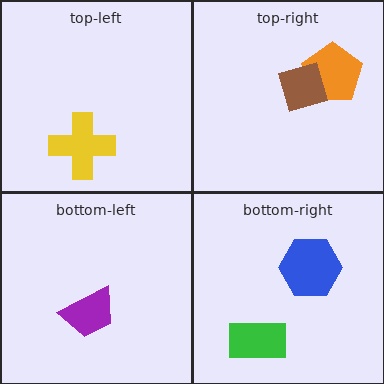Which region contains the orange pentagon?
The top-right region.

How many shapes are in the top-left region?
1.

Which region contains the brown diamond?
The top-right region.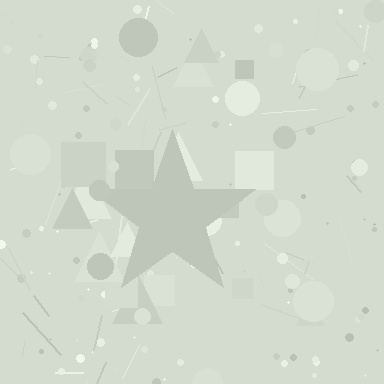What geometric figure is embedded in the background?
A star is embedded in the background.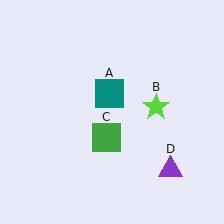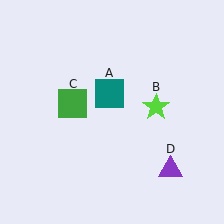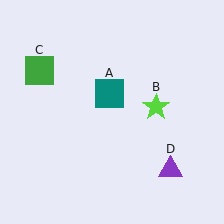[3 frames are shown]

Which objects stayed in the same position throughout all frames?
Teal square (object A) and lime star (object B) and purple triangle (object D) remained stationary.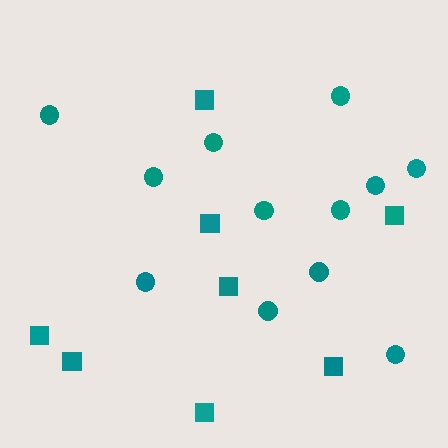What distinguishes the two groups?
There are 2 groups: one group of circles (12) and one group of squares (8).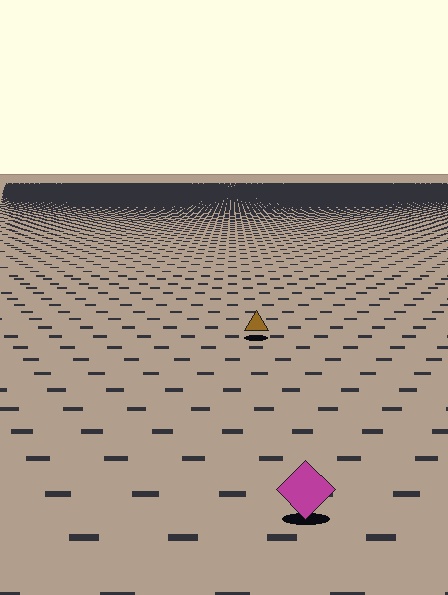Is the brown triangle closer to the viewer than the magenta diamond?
No. The magenta diamond is closer — you can tell from the texture gradient: the ground texture is coarser near it.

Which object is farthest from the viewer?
The brown triangle is farthest from the viewer. It appears smaller and the ground texture around it is denser.